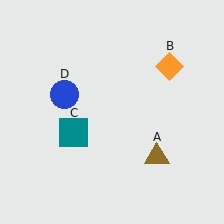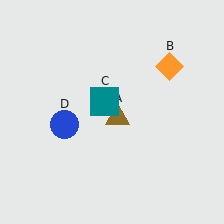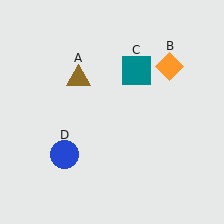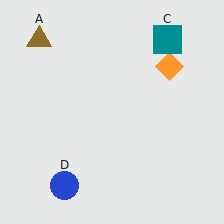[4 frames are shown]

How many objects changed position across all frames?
3 objects changed position: brown triangle (object A), teal square (object C), blue circle (object D).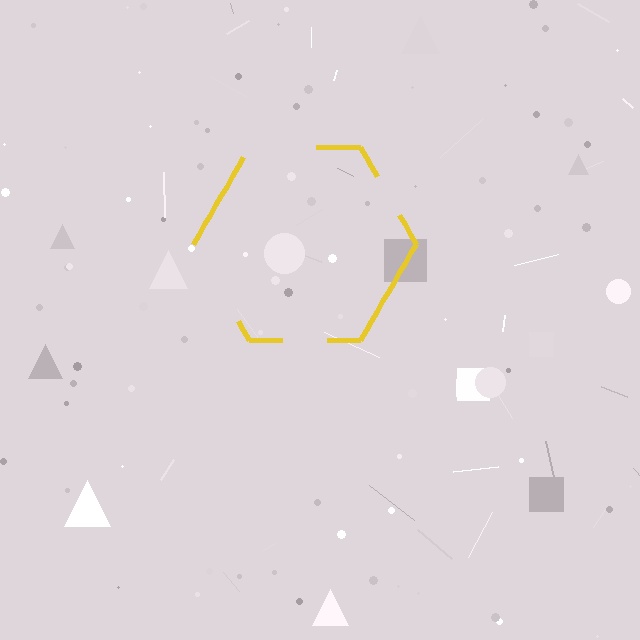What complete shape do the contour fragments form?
The contour fragments form a hexagon.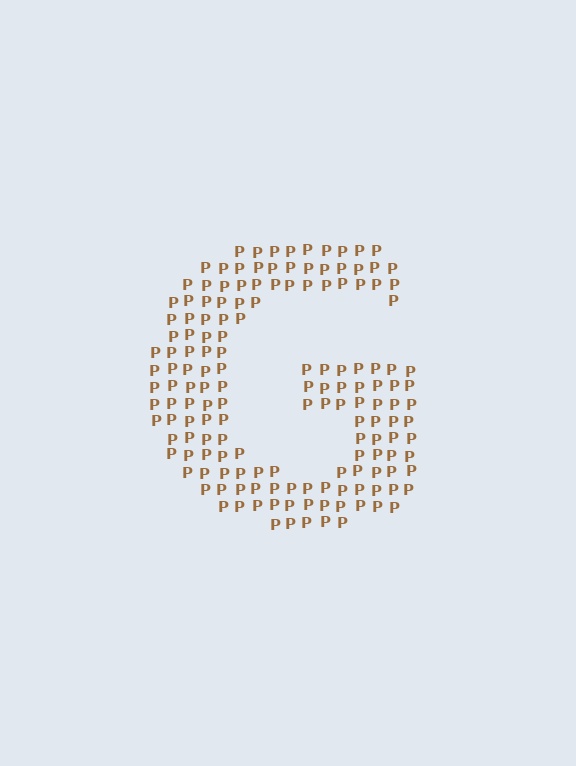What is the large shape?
The large shape is the letter G.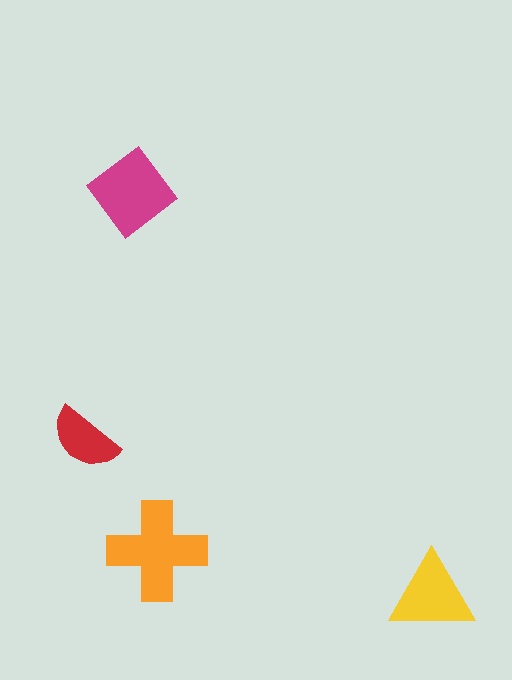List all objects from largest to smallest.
The orange cross, the magenta diamond, the yellow triangle, the red semicircle.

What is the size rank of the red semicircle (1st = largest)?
4th.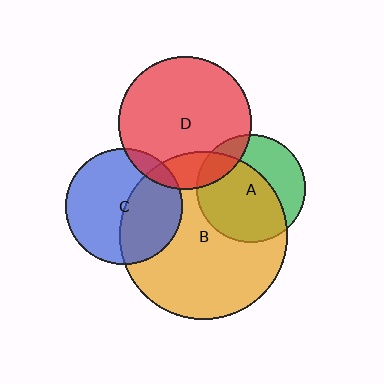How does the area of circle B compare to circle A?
Approximately 2.4 times.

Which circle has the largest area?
Circle B (orange).